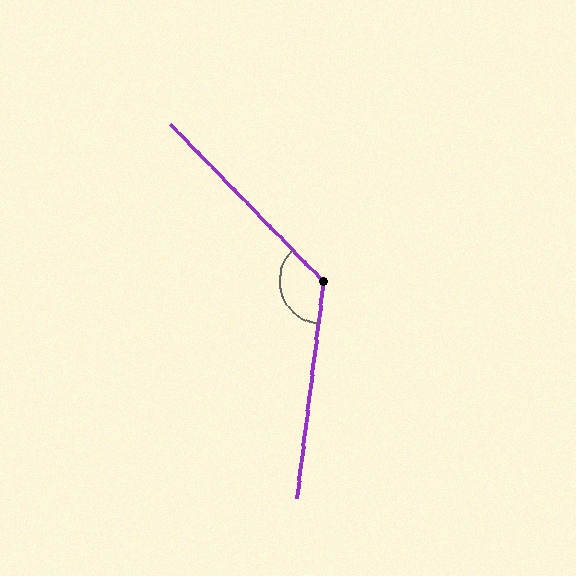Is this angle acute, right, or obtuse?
It is obtuse.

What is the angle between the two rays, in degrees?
Approximately 129 degrees.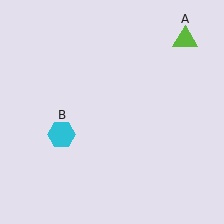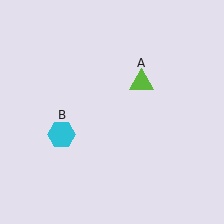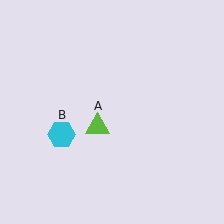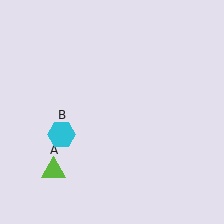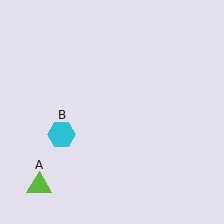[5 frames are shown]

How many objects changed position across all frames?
1 object changed position: lime triangle (object A).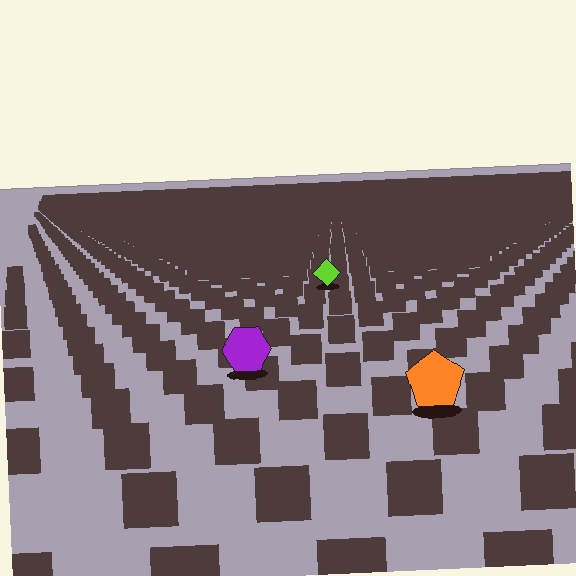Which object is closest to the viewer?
The orange pentagon is closest. The texture marks near it are larger and more spread out.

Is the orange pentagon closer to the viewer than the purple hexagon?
Yes. The orange pentagon is closer — you can tell from the texture gradient: the ground texture is coarser near it.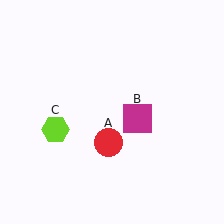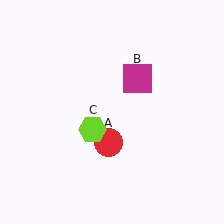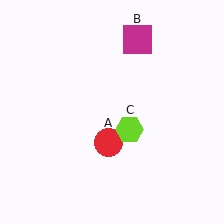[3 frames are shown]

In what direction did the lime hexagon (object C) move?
The lime hexagon (object C) moved right.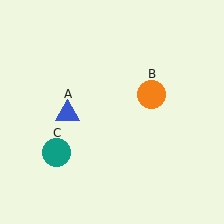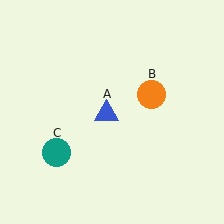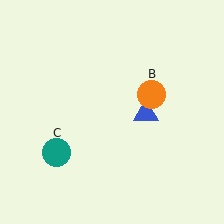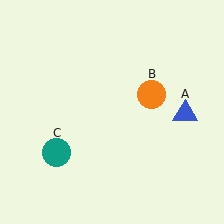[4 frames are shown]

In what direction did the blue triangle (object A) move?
The blue triangle (object A) moved right.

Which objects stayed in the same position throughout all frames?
Orange circle (object B) and teal circle (object C) remained stationary.